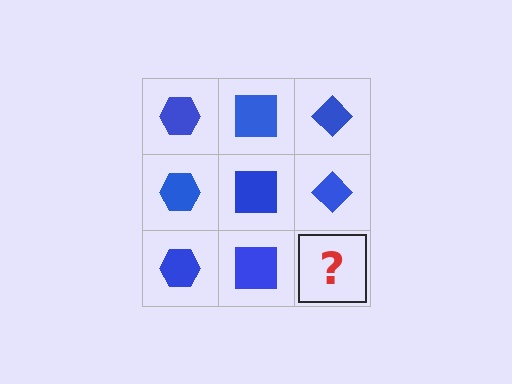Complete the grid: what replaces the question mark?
The question mark should be replaced with a blue diamond.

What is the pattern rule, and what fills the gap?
The rule is that each column has a consistent shape. The gap should be filled with a blue diamond.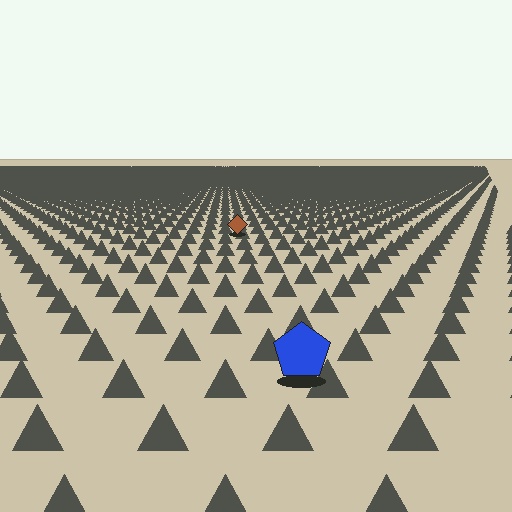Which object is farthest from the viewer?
The brown diamond is farthest from the viewer. It appears smaller and the ground texture around it is denser.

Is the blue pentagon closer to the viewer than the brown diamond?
Yes. The blue pentagon is closer — you can tell from the texture gradient: the ground texture is coarser near it.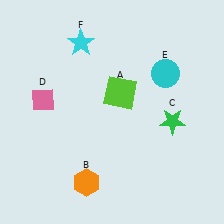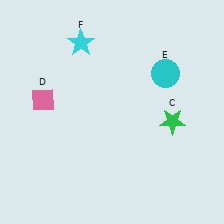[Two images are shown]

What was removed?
The orange hexagon (B), the lime square (A) were removed in Image 2.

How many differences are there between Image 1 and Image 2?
There are 2 differences between the two images.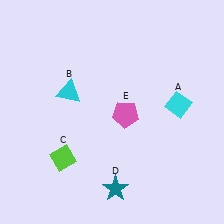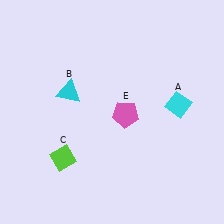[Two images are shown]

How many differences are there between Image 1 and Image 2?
There is 1 difference between the two images.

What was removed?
The teal star (D) was removed in Image 2.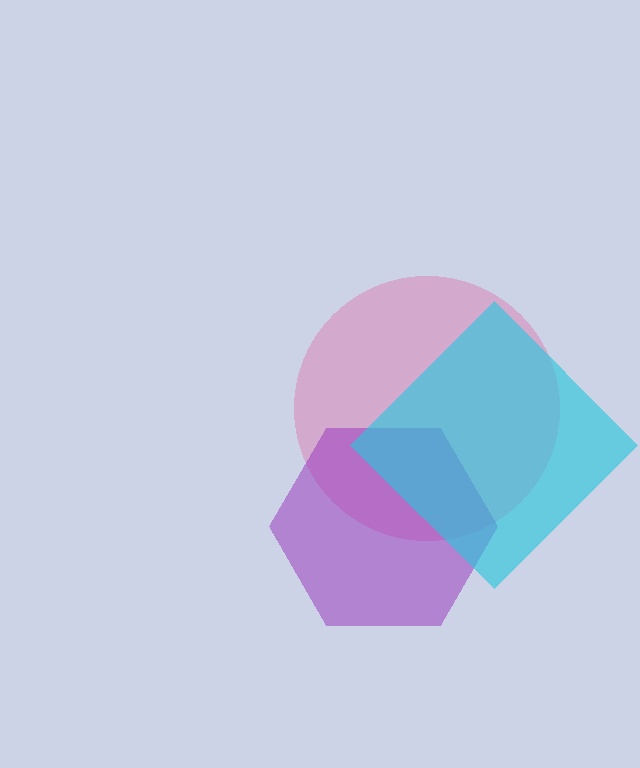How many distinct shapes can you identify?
There are 3 distinct shapes: a pink circle, a purple hexagon, a cyan diamond.